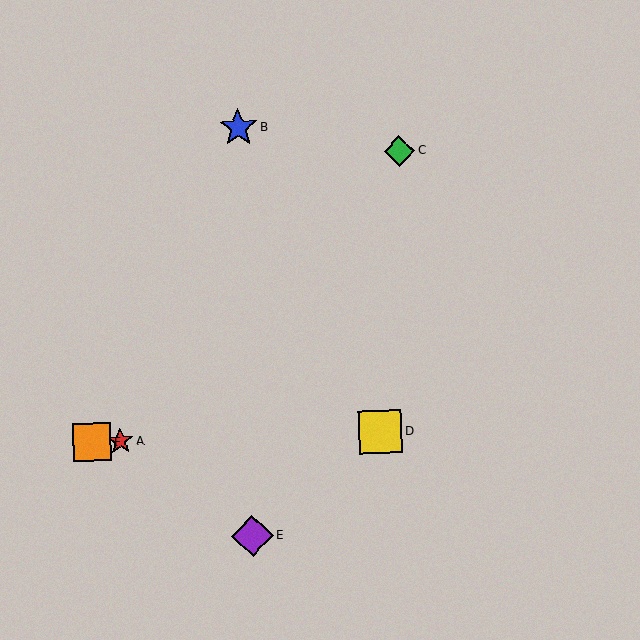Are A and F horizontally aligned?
Yes, both are at y≈441.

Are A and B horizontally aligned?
No, A is at y≈441 and B is at y≈128.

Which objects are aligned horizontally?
Objects A, D, F are aligned horizontally.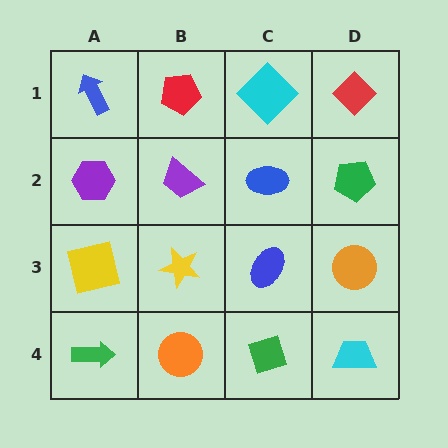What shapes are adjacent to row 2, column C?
A cyan diamond (row 1, column C), a blue ellipse (row 3, column C), a purple trapezoid (row 2, column B), a green pentagon (row 2, column D).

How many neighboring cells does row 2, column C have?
4.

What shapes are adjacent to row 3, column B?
A purple trapezoid (row 2, column B), an orange circle (row 4, column B), a yellow square (row 3, column A), a blue ellipse (row 3, column C).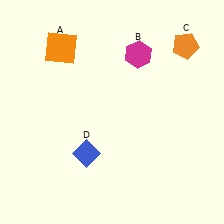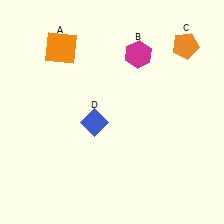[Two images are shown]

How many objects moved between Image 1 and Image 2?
1 object moved between the two images.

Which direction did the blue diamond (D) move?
The blue diamond (D) moved up.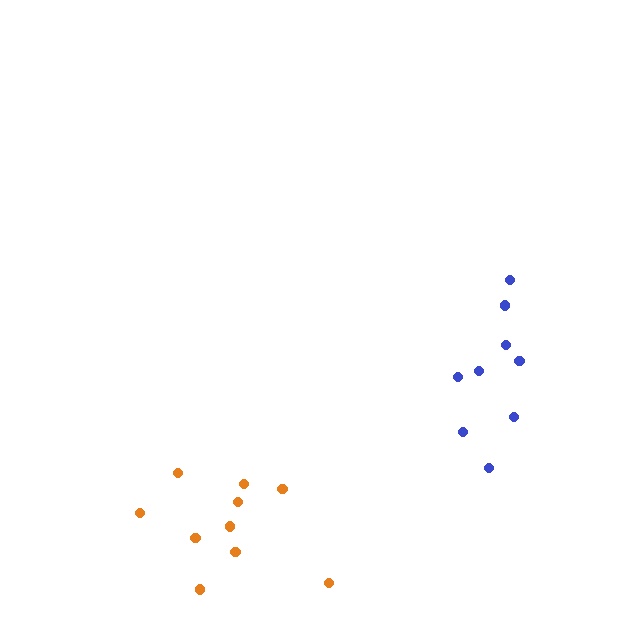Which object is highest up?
The blue cluster is topmost.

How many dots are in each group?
Group 1: 10 dots, Group 2: 9 dots (19 total).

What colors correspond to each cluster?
The clusters are colored: orange, blue.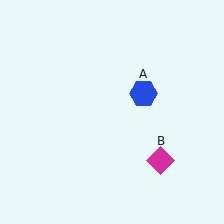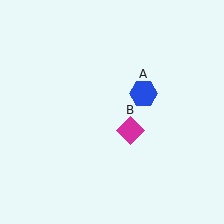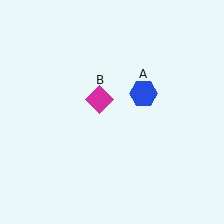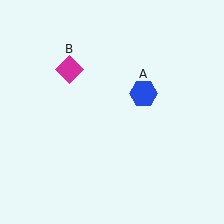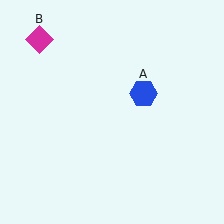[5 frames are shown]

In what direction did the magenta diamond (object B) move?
The magenta diamond (object B) moved up and to the left.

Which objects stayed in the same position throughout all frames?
Blue hexagon (object A) remained stationary.